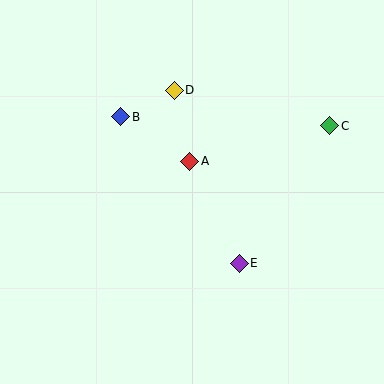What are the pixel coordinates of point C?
Point C is at (330, 126).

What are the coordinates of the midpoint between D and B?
The midpoint between D and B is at (148, 104).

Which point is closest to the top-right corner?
Point C is closest to the top-right corner.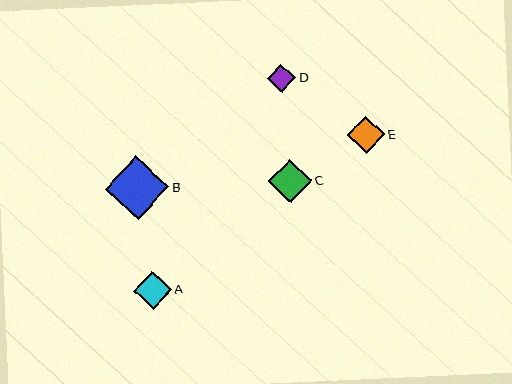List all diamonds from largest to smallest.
From largest to smallest: B, C, A, E, D.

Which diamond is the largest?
Diamond B is the largest with a size of approximately 64 pixels.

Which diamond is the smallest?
Diamond D is the smallest with a size of approximately 28 pixels.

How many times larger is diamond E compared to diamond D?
Diamond E is approximately 1.3 times the size of diamond D.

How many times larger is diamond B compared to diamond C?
Diamond B is approximately 1.5 times the size of diamond C.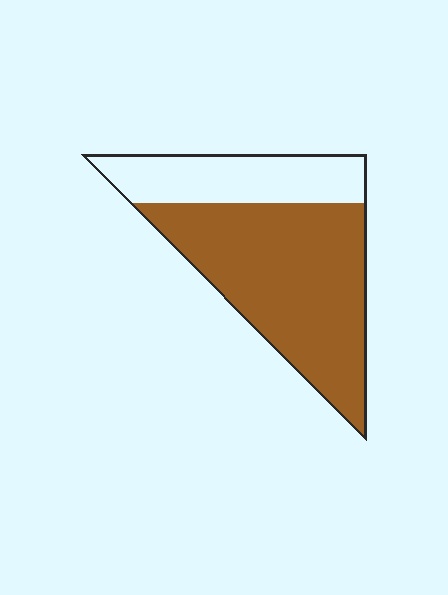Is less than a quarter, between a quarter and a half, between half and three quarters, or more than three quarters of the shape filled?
Between half and three quarters.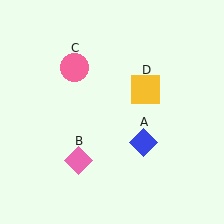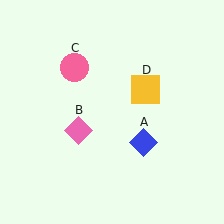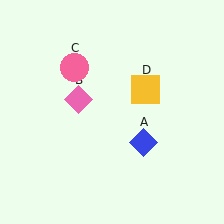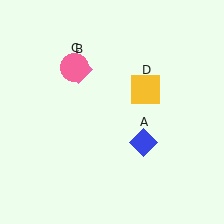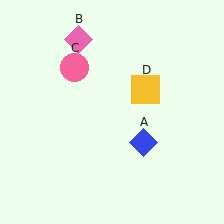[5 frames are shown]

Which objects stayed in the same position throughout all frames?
Blue diamond (object A) and pink circle (object C) and yellow square (object D) remained stationary.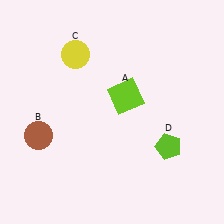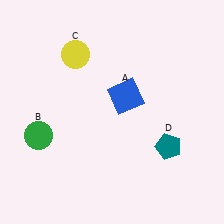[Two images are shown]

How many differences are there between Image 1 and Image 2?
There are 3 differences between the two images.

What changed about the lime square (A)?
In Image 1, A is lime. In Image 2, it changed to blue.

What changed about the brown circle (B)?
In Image 1, B is brown. In Image 2, it changed to green.